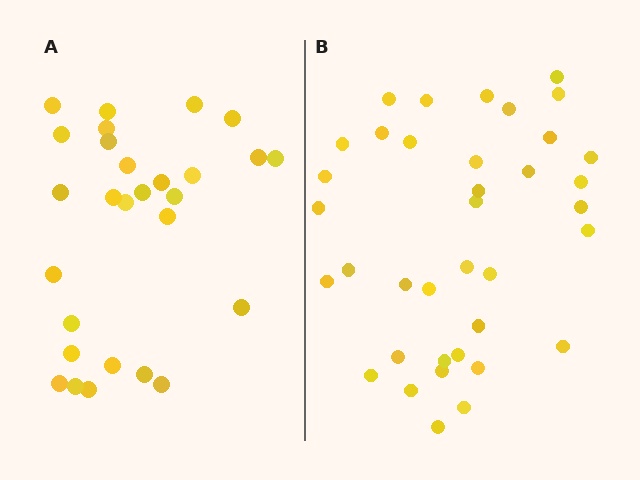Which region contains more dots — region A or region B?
Region B (the right region) has more dots.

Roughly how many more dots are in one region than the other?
Region B has roughly 8 or so more dots than region A.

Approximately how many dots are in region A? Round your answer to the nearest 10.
About 30 dots. (The exact count is 28, which rounds to 30.)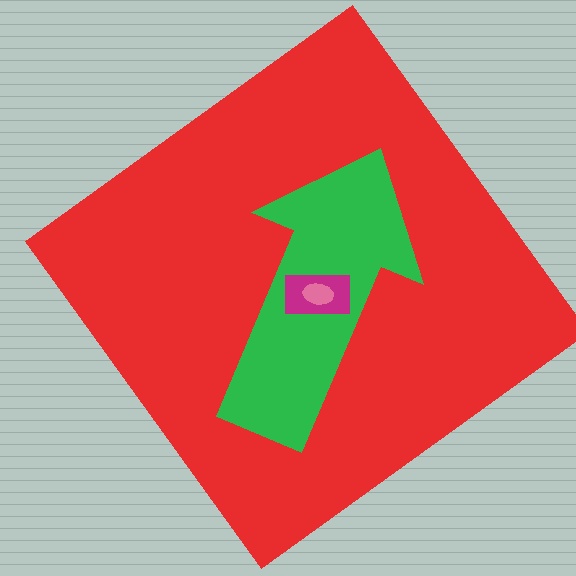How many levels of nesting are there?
4.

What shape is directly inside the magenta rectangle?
The pink ellipse.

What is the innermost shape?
The pink ellipse.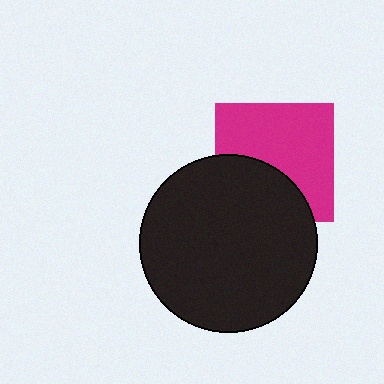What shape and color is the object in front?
The object in front is a black circle.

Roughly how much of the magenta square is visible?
About half of it is visible (roughly 63%).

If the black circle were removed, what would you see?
You would see the complete magenta square.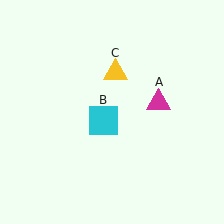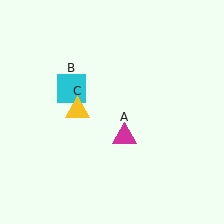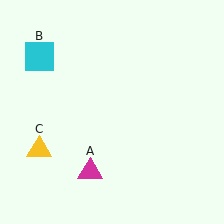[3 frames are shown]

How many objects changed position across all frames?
3 objects changed position: magenta triangle (object A), cyan square (object B), yellow triangle (object C).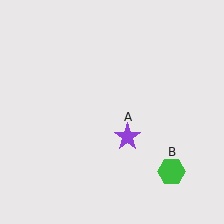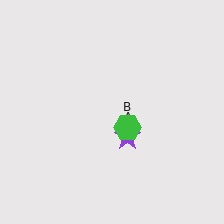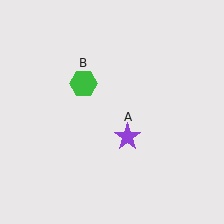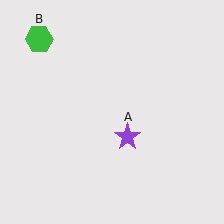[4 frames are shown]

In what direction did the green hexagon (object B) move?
The green hexagon (object B) moved up and to the left.